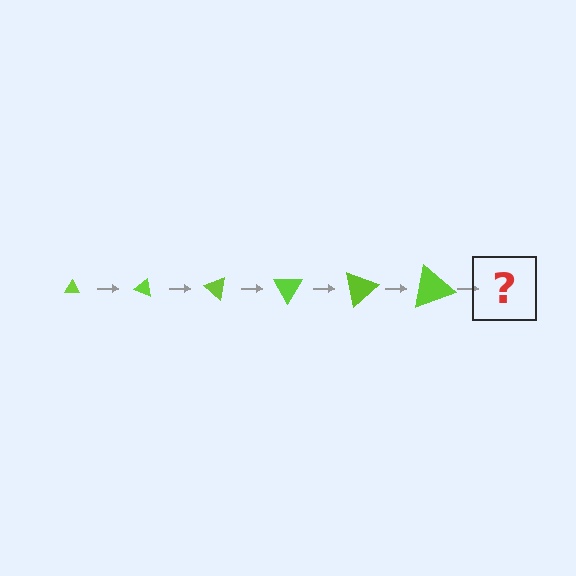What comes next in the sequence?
The next element should be a triangle, larger than the previous one and rotated 120 degrees from the start.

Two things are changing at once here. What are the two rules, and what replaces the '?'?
The two rules are that the triangle grows larger each step and it rotates 20 degrees each step. The '?' should be a triangle, larger than the previous one and rotated 120 degrees from the start.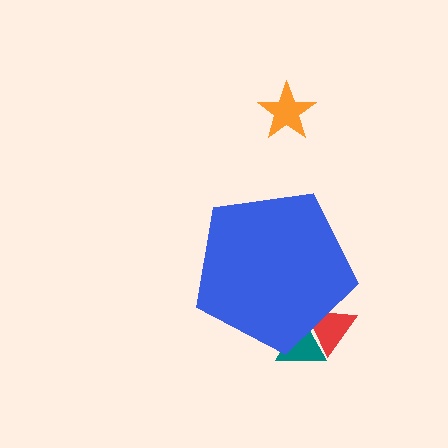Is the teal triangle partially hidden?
Yes, the teal triangle is partially hidden behind the blue pentagon.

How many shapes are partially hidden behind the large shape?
2 shapes are partially hidden.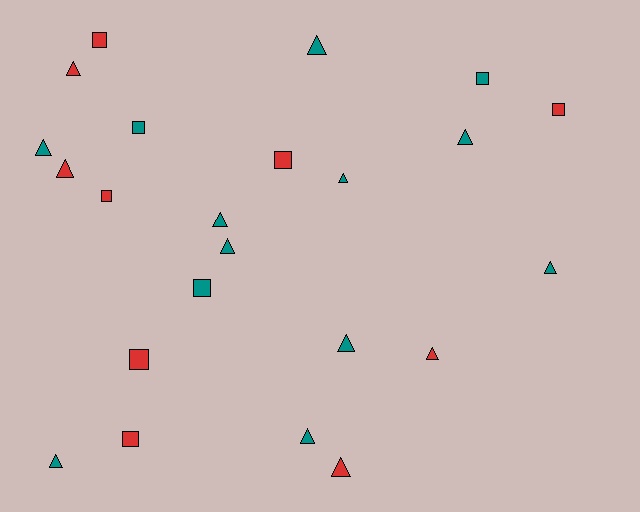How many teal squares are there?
There are 3 teal squares.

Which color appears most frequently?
Teal, with 13 objects.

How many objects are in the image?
There are 23 objects.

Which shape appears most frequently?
Triangle, with 14 objects.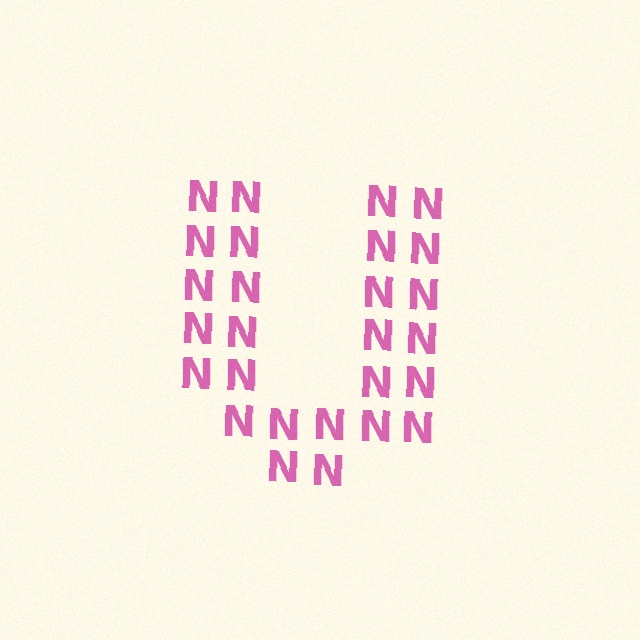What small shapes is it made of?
It is made of small letter N's.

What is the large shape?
The large shape is the letter U.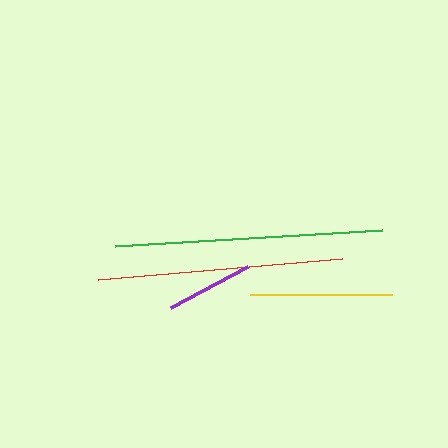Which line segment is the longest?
The green line is the longest at approximately 267 pixels.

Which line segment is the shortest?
The purple line is the shortest at approximately 88 pixels.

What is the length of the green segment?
The green segment is approximately 267 pixels long.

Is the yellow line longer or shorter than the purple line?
The yellow line is longer than the purple line.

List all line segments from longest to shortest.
From longest to shortest: green, red, yellow, purple.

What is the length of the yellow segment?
The yellow segment is approximately 141 pixels long.